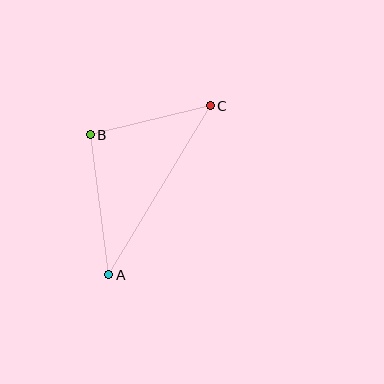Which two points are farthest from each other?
Points A and C are farthest from each other.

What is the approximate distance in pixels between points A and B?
The distance between A and B is approximately 141 pixels.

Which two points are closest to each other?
Points B and C are closest to each other.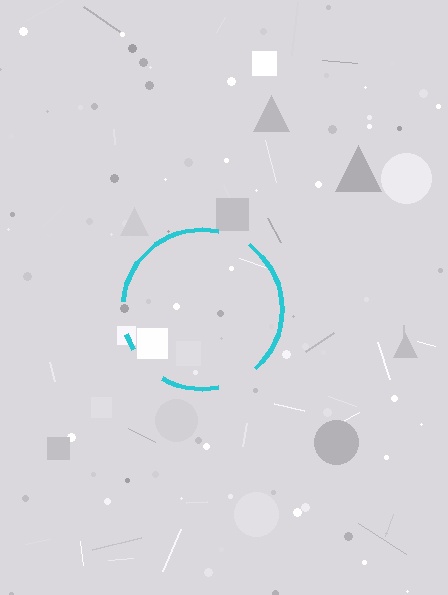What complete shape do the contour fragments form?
The contour fragments form a circle.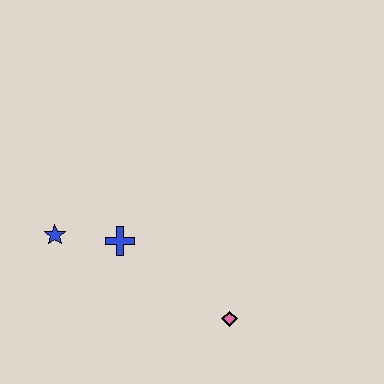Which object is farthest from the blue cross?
The pink diamond is farthest from the blue cross.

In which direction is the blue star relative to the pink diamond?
The blue star is to the left of the pink diamond.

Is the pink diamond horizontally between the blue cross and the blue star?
No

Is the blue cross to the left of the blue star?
No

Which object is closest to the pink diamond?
The blue cross is closest to the pink diamond.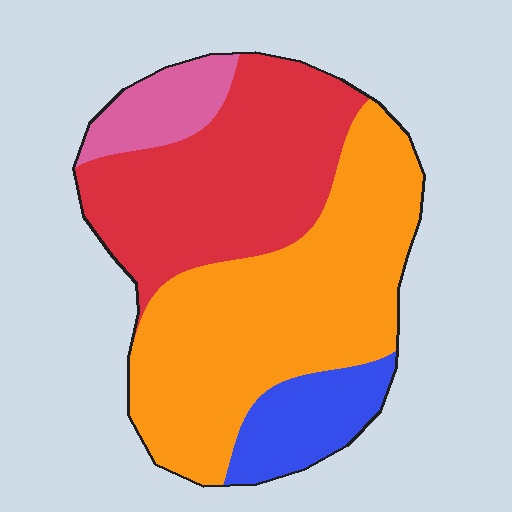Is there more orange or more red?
Orange.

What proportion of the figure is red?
Red covers around 35% of the figure.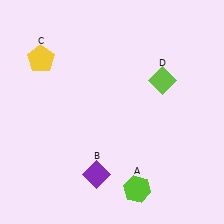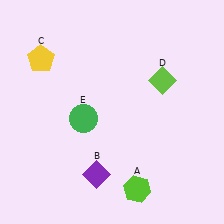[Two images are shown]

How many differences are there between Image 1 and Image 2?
There is 1 difference between the two images.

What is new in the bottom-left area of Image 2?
A green circle (E) was added in the bottom-left area of Image 2.